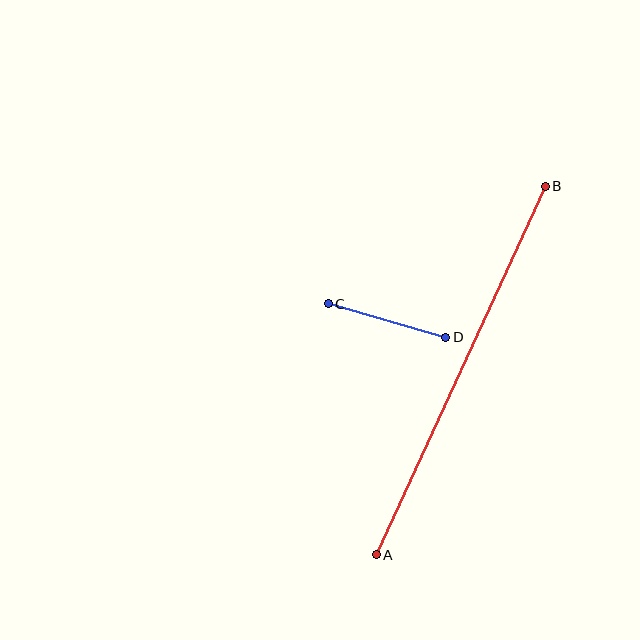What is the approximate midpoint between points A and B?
The midpoint is at approximately (461, 371) pixels.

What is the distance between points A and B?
The distance is approximately 405 pixels.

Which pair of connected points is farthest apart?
Points A and B are farthest apart.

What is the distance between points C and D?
The distance is approximately 122 pixels.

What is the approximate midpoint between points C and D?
The midpoint is at approximately (387, 321) pixels.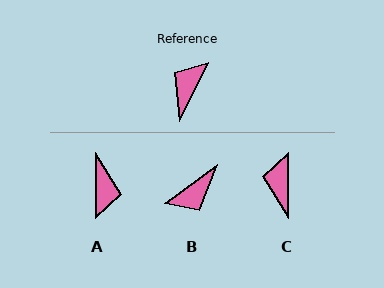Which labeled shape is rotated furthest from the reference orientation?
A, about 153 degrees away.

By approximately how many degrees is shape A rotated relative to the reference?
Approximately 153 degrees clockwise.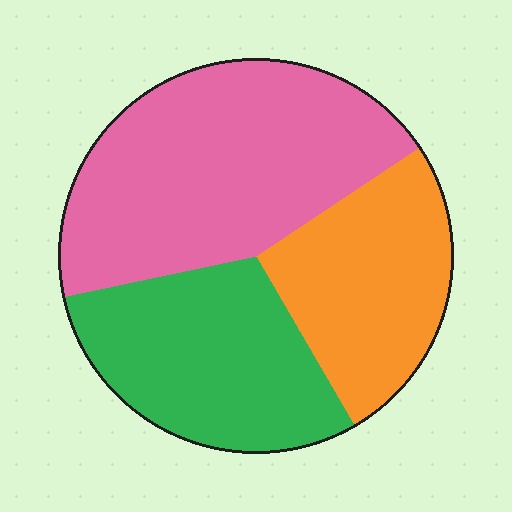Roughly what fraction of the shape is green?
Green covers roughly 30% of the shape.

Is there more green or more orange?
Green.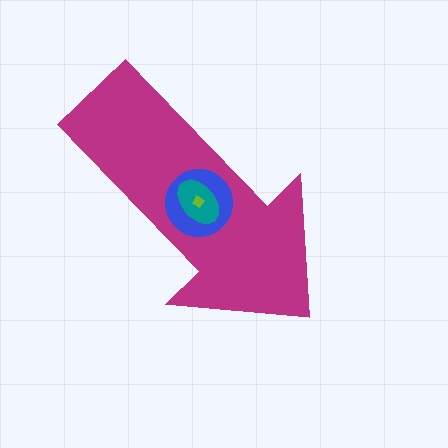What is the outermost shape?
The magenta arrow.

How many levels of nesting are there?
4.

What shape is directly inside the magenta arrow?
The blue circle.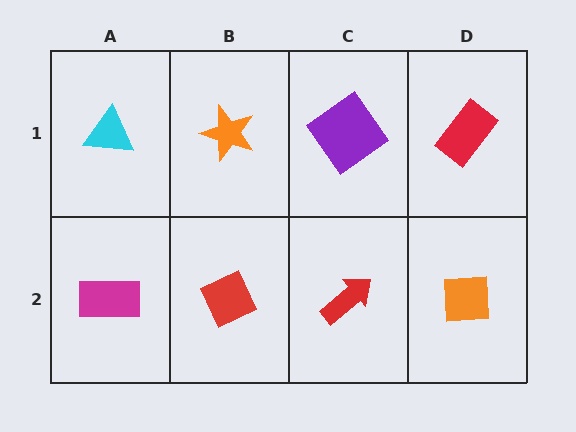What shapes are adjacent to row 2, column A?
A cyan triangle (row 1, column A), a red diamond (row 2, column B).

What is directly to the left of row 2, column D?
A red arrow.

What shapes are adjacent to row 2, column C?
A purple diamond (row 1, column C), a red diamond (row 2, column B), an orange square (row 2, column D).